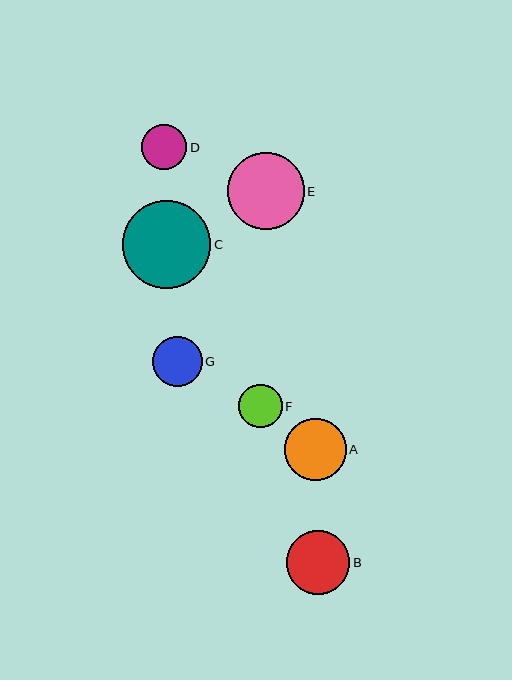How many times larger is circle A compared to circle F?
Circle A is approximately 1.4 times the size of circle F.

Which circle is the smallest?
Circle F is the smallest with a size of approximately 44 pixels.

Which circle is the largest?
Circle C is the largest with a size of approximately 88 pixels.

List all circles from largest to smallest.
From largest to smallest: C, E, B, A, G, D, F.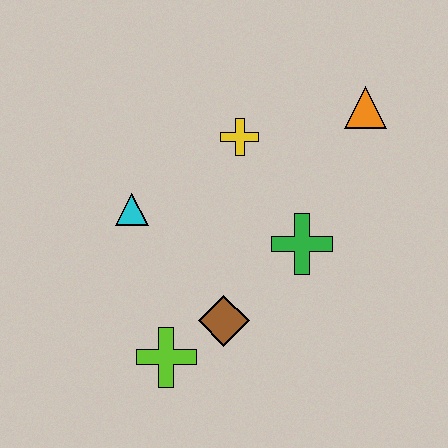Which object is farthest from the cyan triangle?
The orange triangle is farthest from the cyan triangle.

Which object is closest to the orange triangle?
The yellow cross is closest to the orange triangle.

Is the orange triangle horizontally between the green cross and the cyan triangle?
No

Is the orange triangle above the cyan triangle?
Yes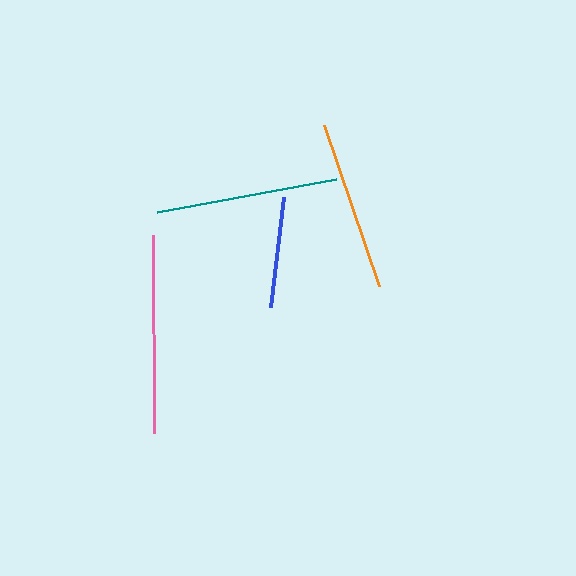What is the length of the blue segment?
The blue segment is approximately 111 pixels long.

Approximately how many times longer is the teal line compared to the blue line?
The teal line is approximately 1.6 times the length of the blue line.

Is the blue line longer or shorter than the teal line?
The teal line is longer than the blue line.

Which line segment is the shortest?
The blue line is the shortest at approximately 111 pixels.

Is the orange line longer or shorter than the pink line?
The pink line is longer than the orange line.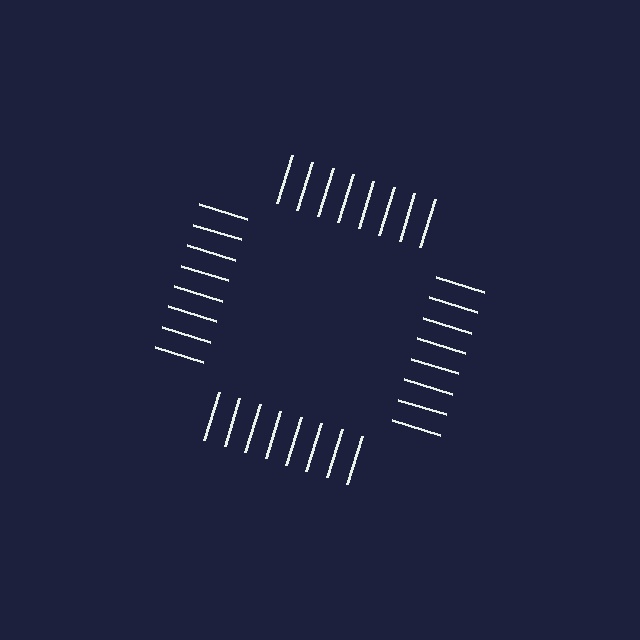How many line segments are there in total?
32 — 8 along each of the 4 edges.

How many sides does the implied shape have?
4 sides — the line-ends trace a square.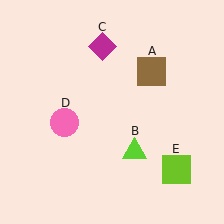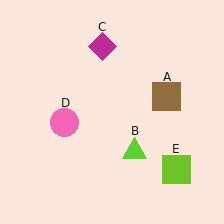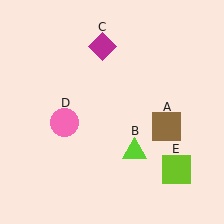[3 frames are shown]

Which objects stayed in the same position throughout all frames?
Lime triangle (object B) and magenta diamond (object C) and pink circle (object D) and lime square (object E) remained stationary.